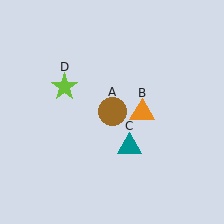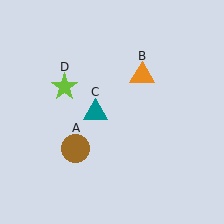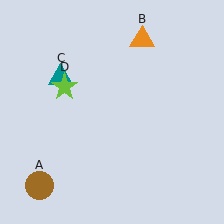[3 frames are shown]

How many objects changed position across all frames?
3 objects changed position: brown circle (object A), orange triangle (object B), teal triangle (object C).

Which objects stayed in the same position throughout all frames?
Lime star (object D) remained stationary.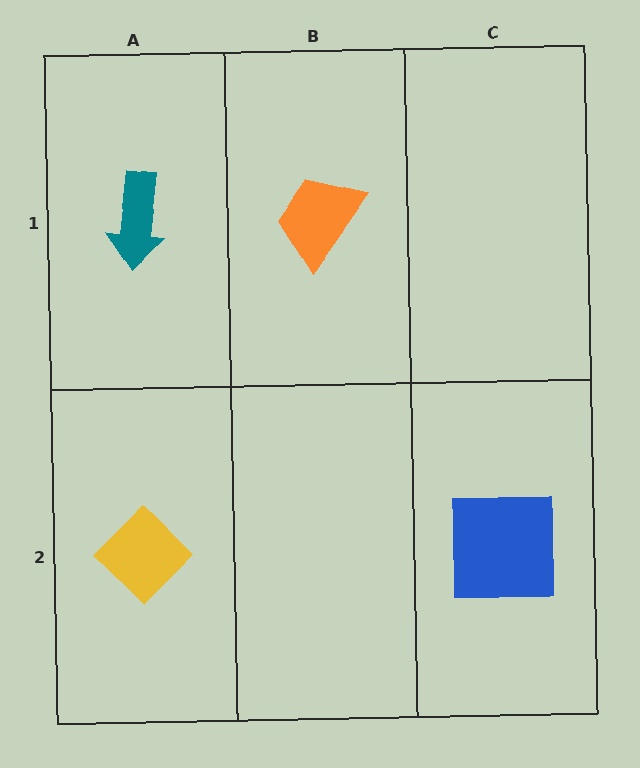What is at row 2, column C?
A blue square.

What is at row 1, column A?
A teal arrow.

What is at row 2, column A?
A yellow diamond.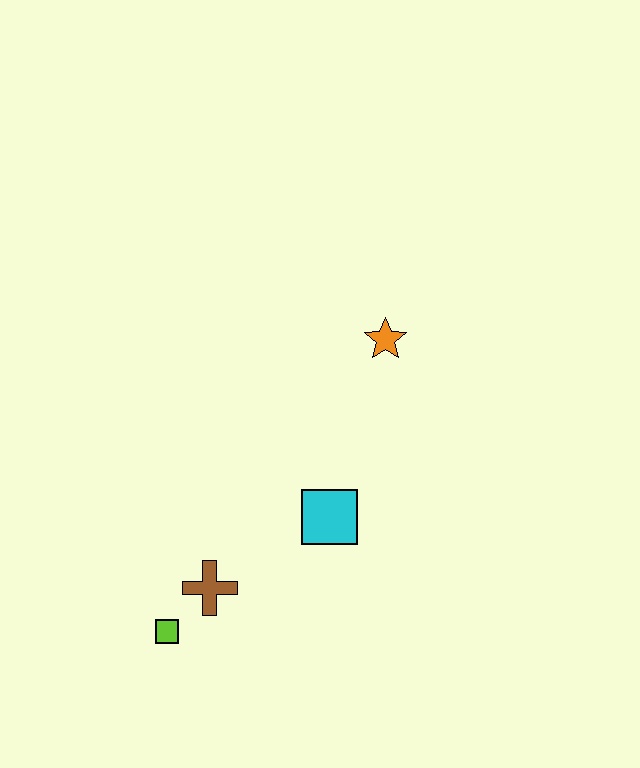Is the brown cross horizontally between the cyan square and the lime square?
Yes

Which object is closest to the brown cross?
The lime square is closest to the brown cross.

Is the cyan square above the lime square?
Yes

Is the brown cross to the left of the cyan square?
Yes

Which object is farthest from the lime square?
The orange star is farthest from the lime square.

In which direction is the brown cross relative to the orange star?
The brown cross is below the orange star.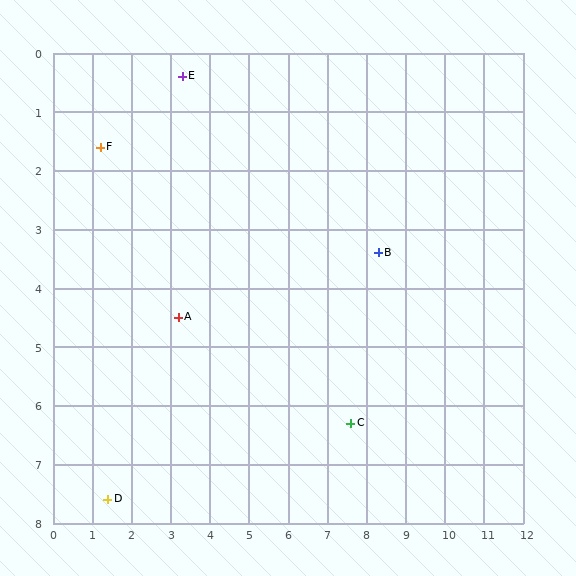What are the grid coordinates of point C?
Point C is at approximately (7.6, 6.3).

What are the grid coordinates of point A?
Point A is at approximately (3.2, 4.5).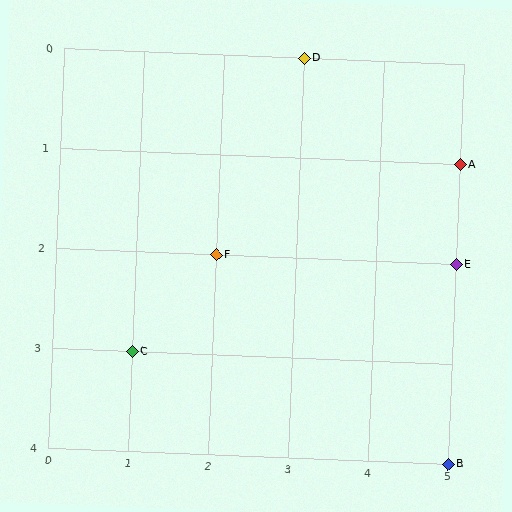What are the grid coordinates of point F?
Point F is at grid coordinates (2, 2).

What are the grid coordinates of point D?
Point D is at grid coordinates (3, 0).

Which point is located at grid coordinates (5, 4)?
Point B is at (5, 4).